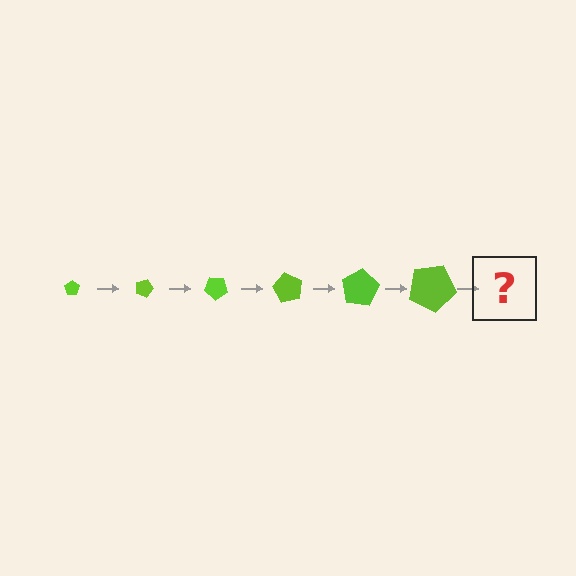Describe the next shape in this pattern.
It should be a pentagon, larger than the previous one and rotated 120 degrees from the start.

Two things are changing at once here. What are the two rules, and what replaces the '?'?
The two rules are that the pentagon grows larger each step and it rotates 20 degrees each step. The '?' should be a pentagon, larger than the previous one and rotated 120 degrees from the start.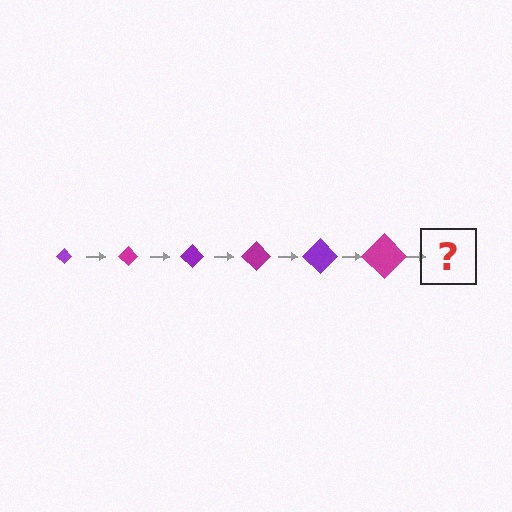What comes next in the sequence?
The next element should be a purple diamond, larger than the previous one.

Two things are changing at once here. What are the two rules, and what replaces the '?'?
The two rules are that the diamond grows larger each step and the color cycles through purple and magenta. The '?' should be a purple diamond, larger than the previous one.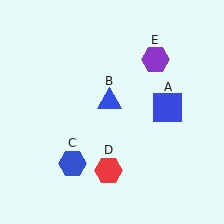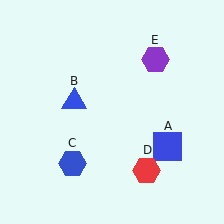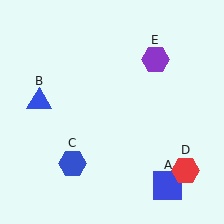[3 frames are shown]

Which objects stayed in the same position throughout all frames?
Blue hexagon (object C) and purple hexagon (object E) remained stationary.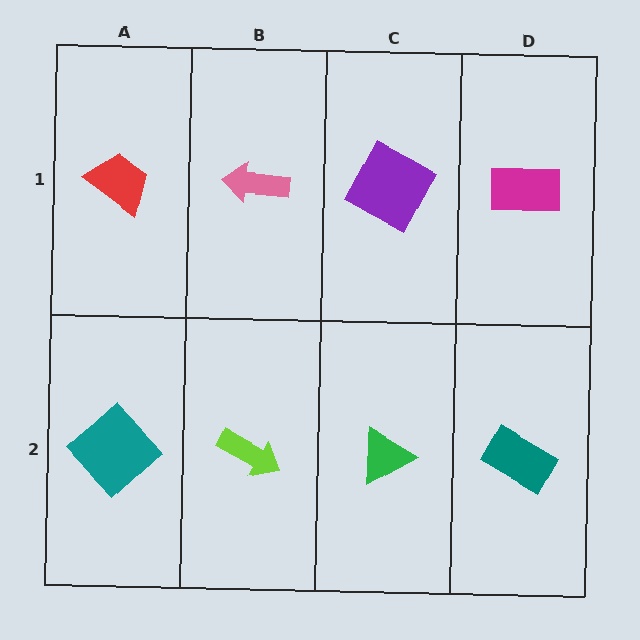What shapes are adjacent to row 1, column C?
A green triangle (row 2, column C), a pink arrow (row 1, column B), a magenta rectangle (row 1, column D).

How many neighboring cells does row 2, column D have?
2.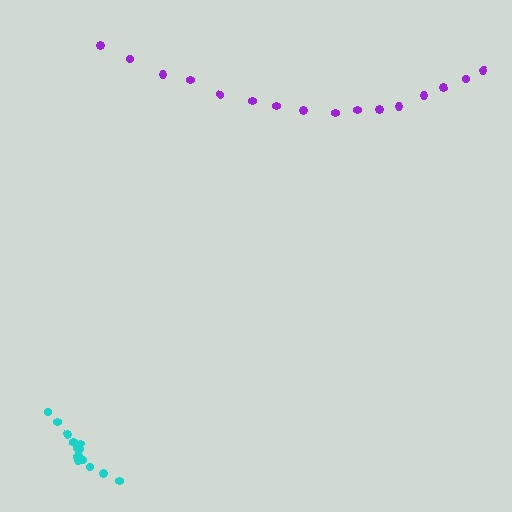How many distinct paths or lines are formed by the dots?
There are 2 distinct paths.